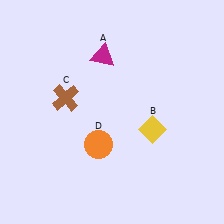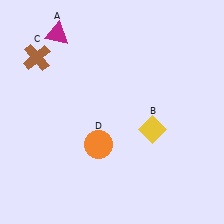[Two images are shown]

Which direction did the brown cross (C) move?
The brown cross (C) moved up.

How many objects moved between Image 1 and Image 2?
2 objects moved between the two images.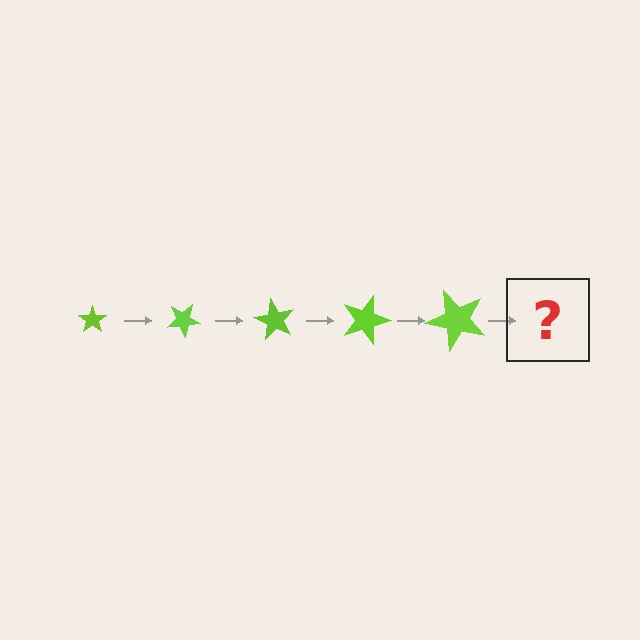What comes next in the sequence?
The next element should be a star, larger than the previous one and rotated 150 degrees from the start.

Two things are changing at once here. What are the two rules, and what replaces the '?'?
The two rules are that the star grows larger each step and it rotates 30 degrees each step. The '?' should be a star, larger than the previous one and rotated 150 degrees from the start.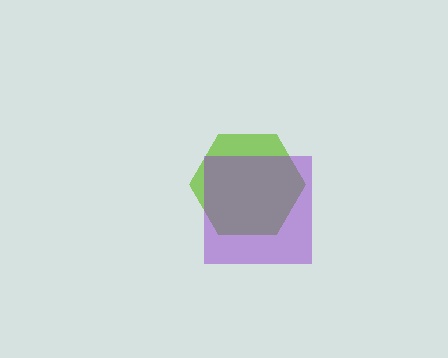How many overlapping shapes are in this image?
There are 2 overlapping shapes in the image.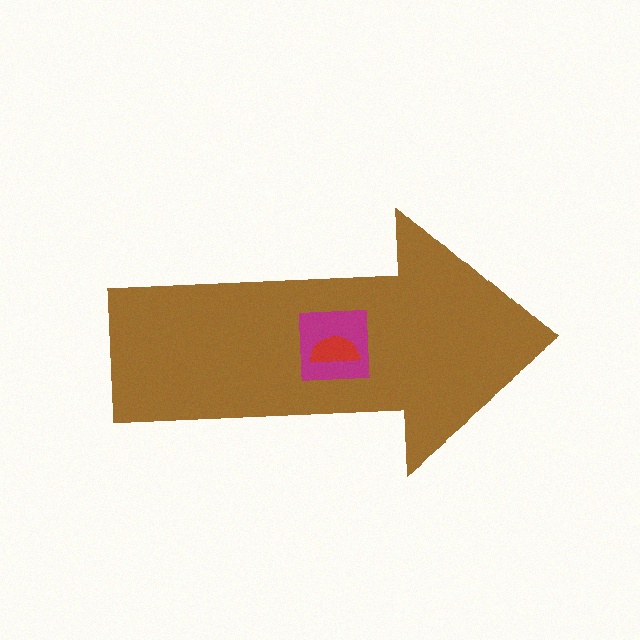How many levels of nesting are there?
3.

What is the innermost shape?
The red semicircle.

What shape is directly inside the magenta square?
The red semicircle.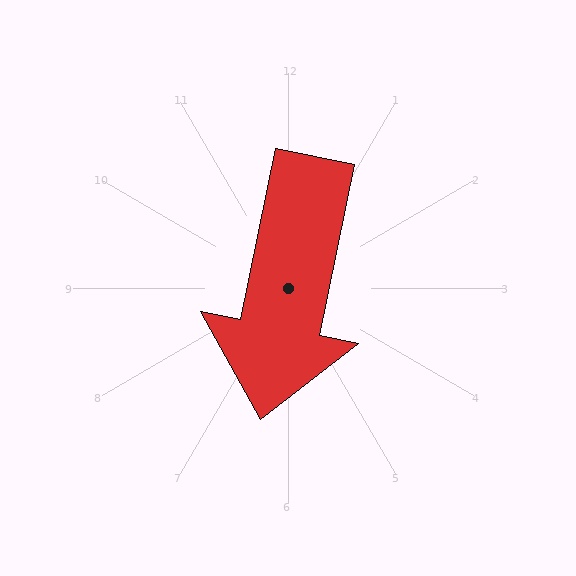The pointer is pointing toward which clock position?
Roughly 6 o'clock.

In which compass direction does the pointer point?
South.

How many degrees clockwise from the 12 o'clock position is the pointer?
Approximately 192 degrees.